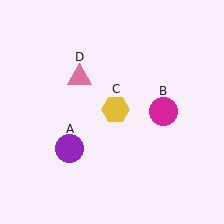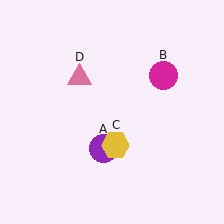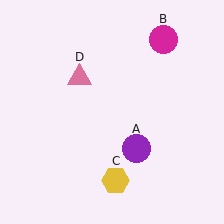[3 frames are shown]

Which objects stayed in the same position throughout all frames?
Pink triangle (object D) remained stationary.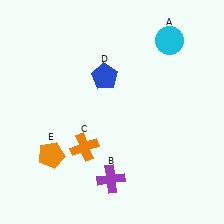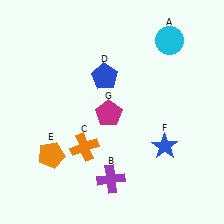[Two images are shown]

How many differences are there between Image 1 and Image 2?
There are 2 differences between the two images.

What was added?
A blue star (F), a magenta pentagon (G) were added in Image 2.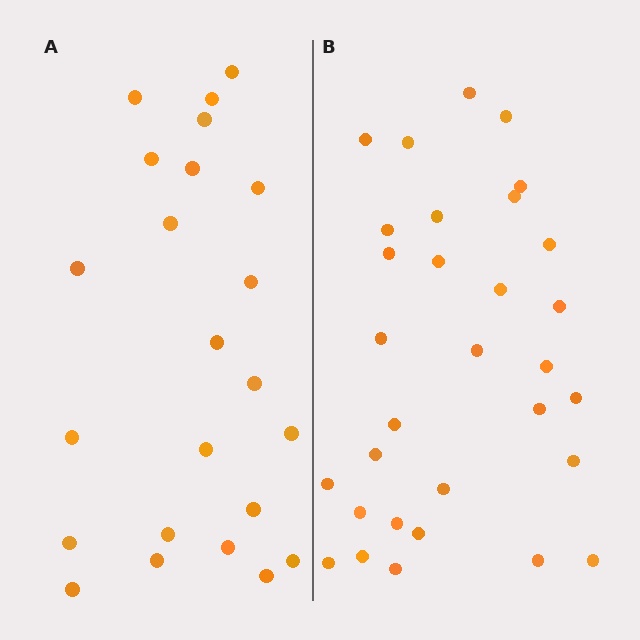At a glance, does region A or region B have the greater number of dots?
Region B (the right region) has more dots.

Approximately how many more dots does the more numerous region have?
Region B has roughly 8 or so more dots than region A.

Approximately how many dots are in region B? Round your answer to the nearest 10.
About 30 dots. (The exact count is 31, which rounds to 30.)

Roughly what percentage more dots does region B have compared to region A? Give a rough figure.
About 35% more.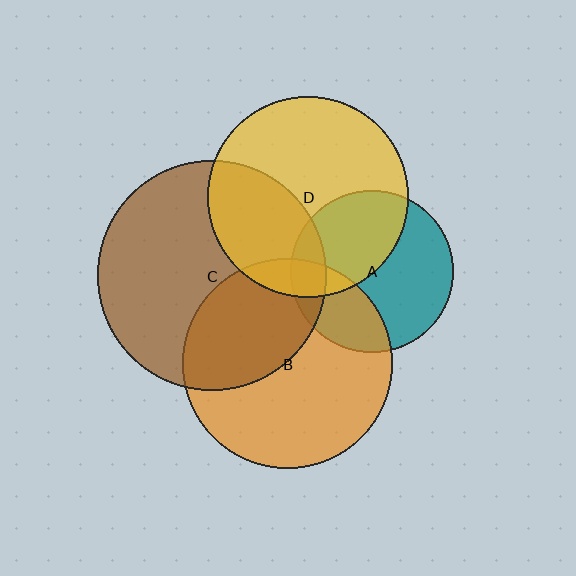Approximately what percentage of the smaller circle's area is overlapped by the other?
Approximately 35%.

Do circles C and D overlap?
Yes.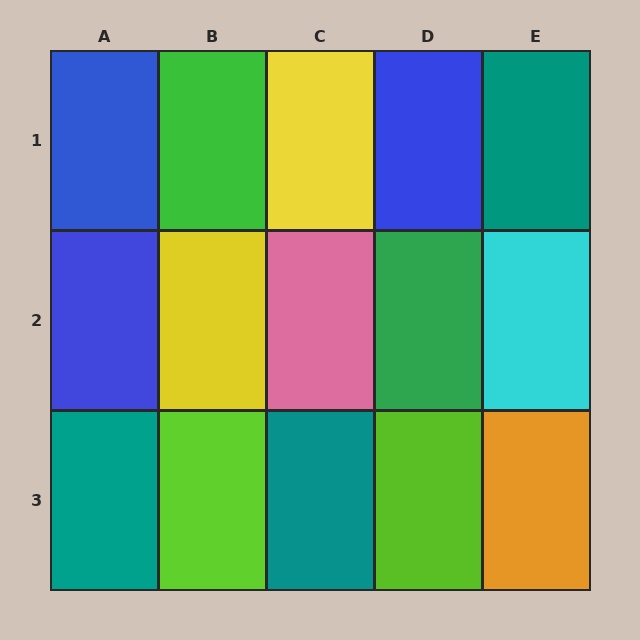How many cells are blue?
3 cells are blue.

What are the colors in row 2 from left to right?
Blue, yellow, pink, green, cyan.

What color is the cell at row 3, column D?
Lime.